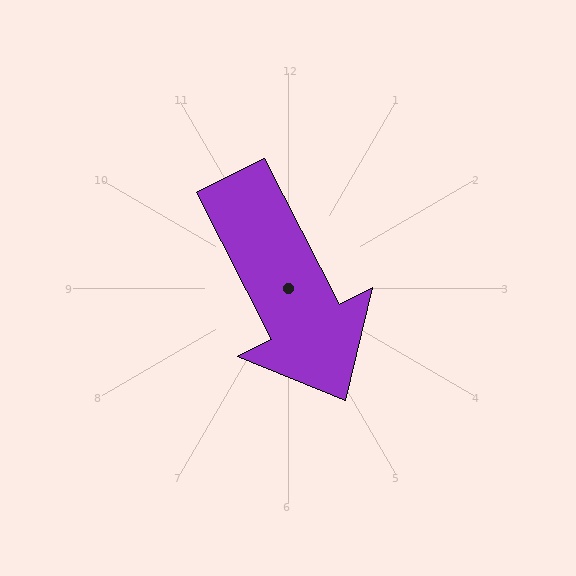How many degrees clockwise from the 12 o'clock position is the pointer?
Approximately 153 degrees.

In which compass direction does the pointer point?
Southeast.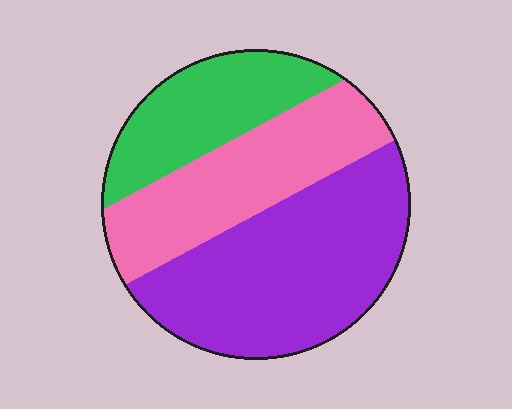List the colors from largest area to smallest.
From largest to smallest: purple, pink, green.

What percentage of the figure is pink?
Pink takes up between a sixth and a third of the figure.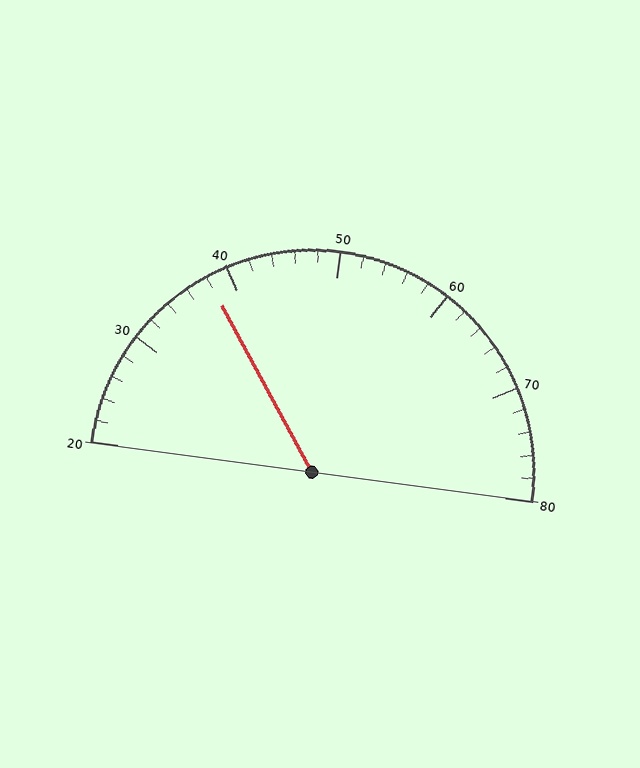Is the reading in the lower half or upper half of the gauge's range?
The reading is in the lower half of the range (20 to 80).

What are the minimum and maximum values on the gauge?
The gauge ranges from 20 to 80.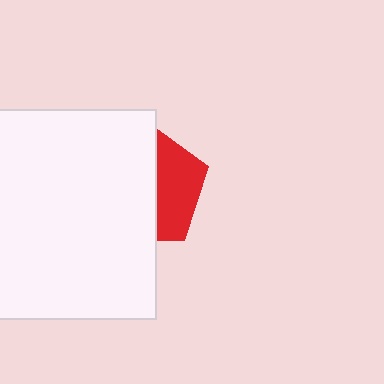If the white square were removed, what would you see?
You would see the complete red pentagon.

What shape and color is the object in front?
The object in front is a white square.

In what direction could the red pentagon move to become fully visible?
The red pentagon could move right. That would shift it out from behind the white square entirely.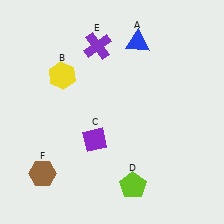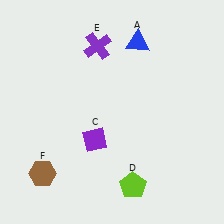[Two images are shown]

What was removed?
The yellow hexagon (B) was removed in Image 2.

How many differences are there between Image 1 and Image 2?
There is 1 difference between the two images.